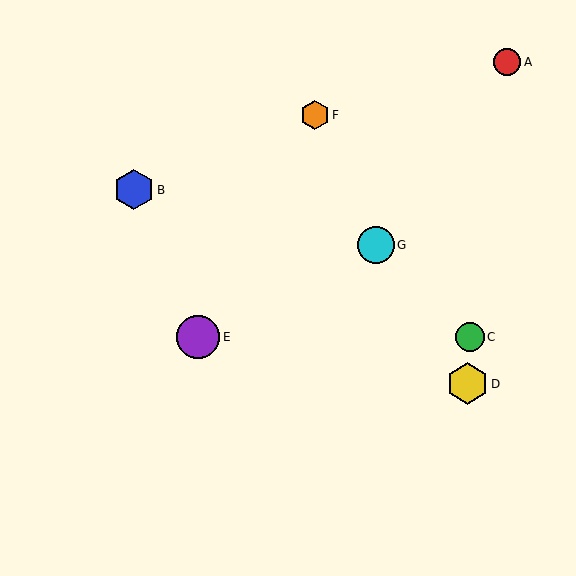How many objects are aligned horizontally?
2 objects (C, E) are aligned horizontally.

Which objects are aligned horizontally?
Objects C, E are aligned horizontally.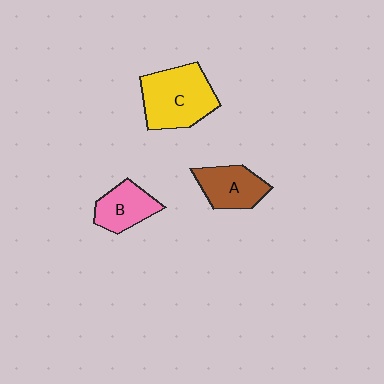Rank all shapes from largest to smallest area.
From largest to smallest: C (yellow), A (brown), B (pink).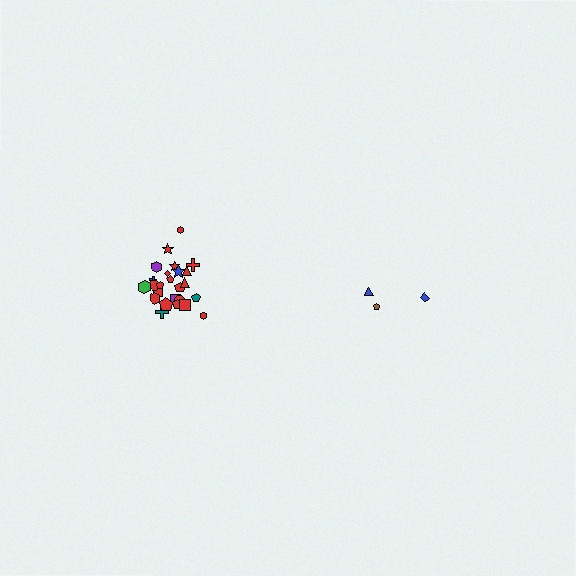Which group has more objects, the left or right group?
The left group.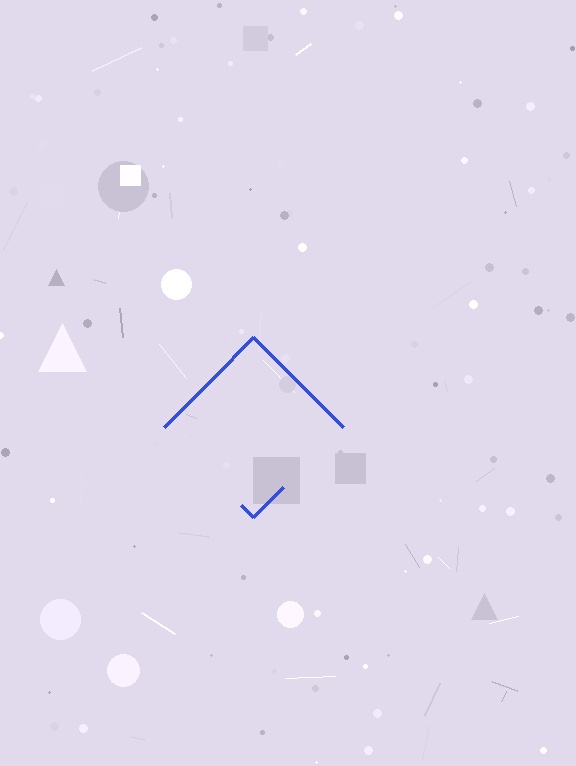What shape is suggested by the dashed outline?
The dashed outline suggests a diamond.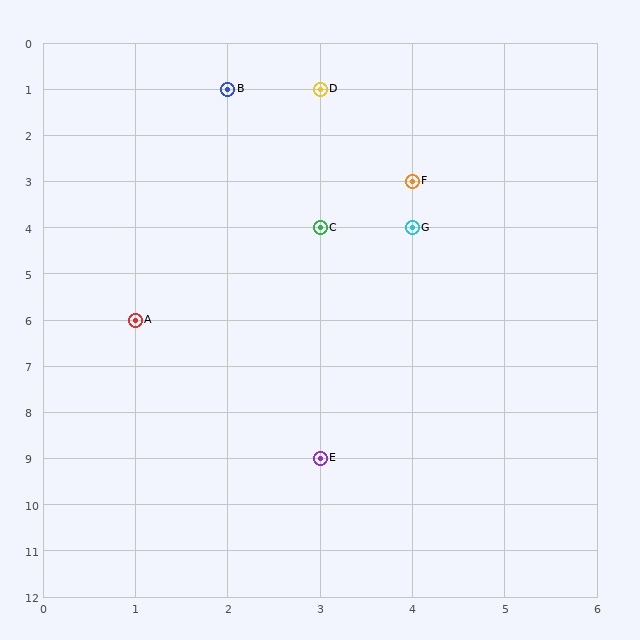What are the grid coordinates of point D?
Point D is at grid coordinates (3, 1).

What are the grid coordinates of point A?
Point A is at grid coordinates (1, 6).